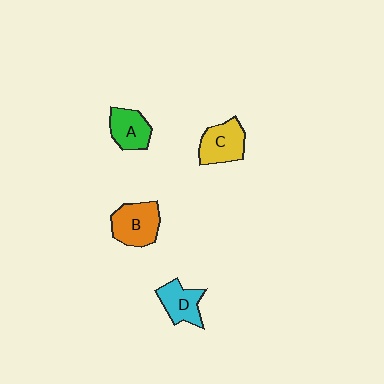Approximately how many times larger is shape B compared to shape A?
Approximately 1.3 times.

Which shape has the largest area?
Shape B (orange).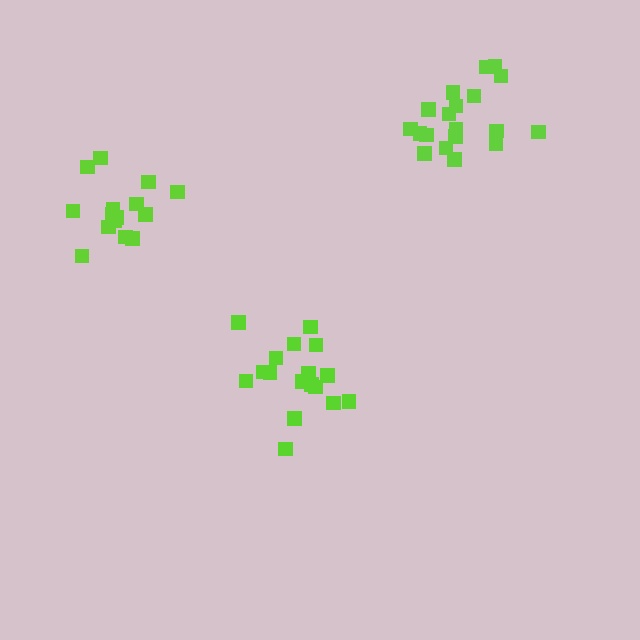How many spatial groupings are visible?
There are 3 spatial groupings.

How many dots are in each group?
Group 1: 19 dots, Group 2: 17 dots, Group 3: 15 dots (51 total).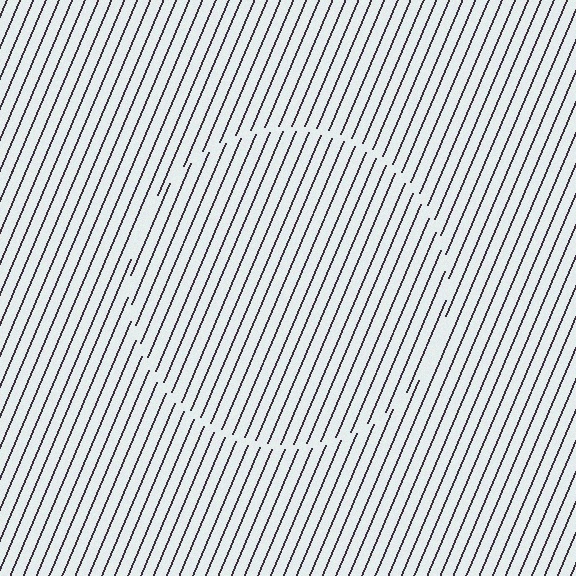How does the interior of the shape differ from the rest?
The interior of the shape contains the same grating, shifted by half a period — the contour is defined by the phase discontinuity where line-ends from the inner and outer gratings abut.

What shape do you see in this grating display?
An illusory circle. The interior of the shape contains the same grating, shifted by half a period — the contour is defined by the phase discontinuity where line-ends from the inner and outer gratings abut.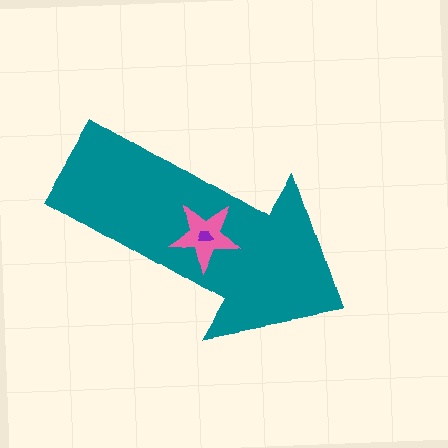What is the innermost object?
The purple trapezoid.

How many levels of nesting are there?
3.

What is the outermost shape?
The teal arrow.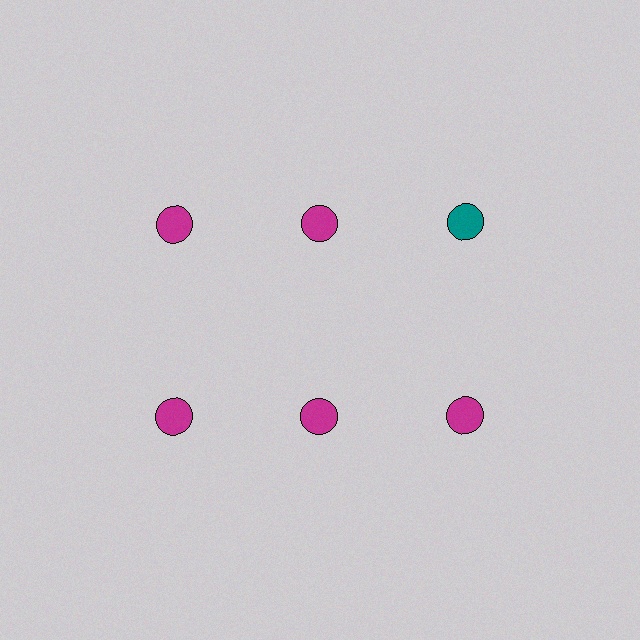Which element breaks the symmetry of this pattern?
The teal circle in the top row, center column breaks the symmetry. All other shapes are magenta circles.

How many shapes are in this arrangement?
There are 6 shapes arranged in a grid pattern.